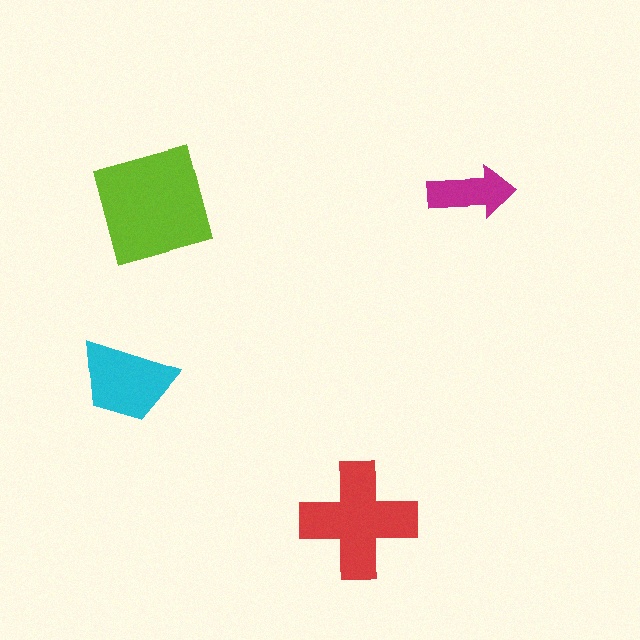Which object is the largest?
The lime square.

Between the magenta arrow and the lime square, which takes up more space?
The lime square.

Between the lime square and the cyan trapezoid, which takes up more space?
The lime square.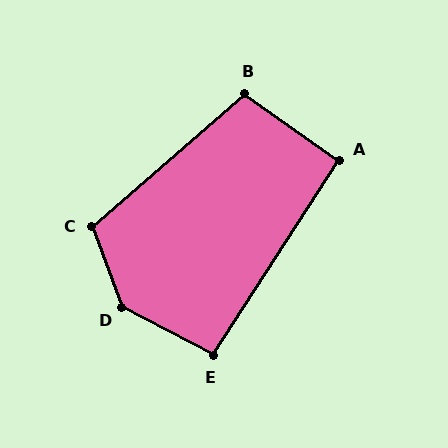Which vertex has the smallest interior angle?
A, at approximately 92 degrees.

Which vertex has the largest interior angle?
D, at approximately 138 degrees.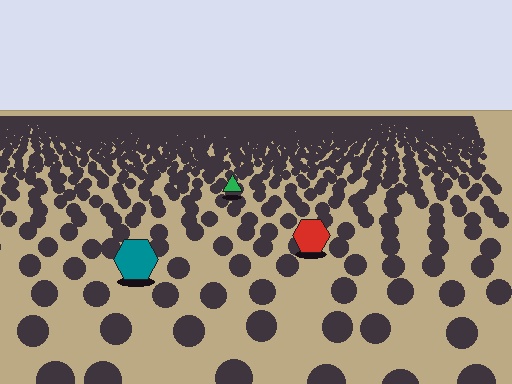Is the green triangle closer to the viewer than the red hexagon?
No. The red hexagon is closer — you can tell from the texture gradient: the ground texture is coarser near it.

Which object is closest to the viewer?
The teal hexagon is closest. The texture marks near it are larger and more spread out.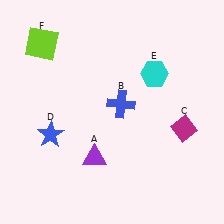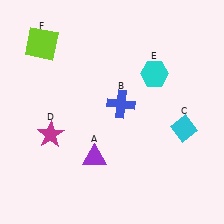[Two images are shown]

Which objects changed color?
C changed from magenta to cyan. D changed from blue to magenta.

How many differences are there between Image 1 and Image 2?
There are 2 differences between the two images.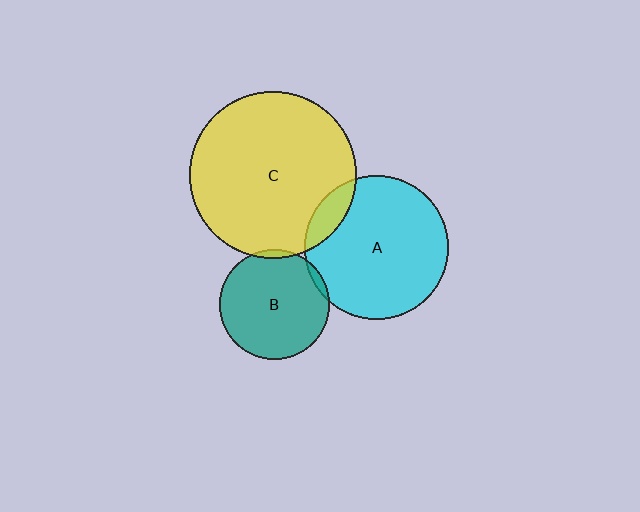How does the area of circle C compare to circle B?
Approximately 2.3 times.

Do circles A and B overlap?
Yes.